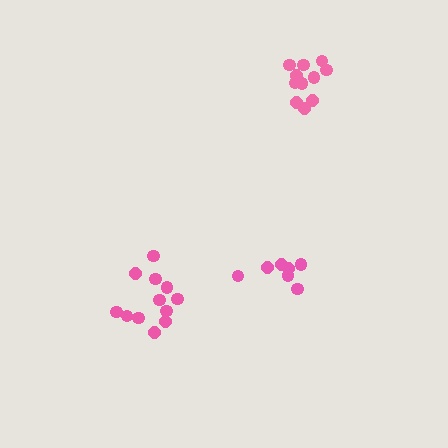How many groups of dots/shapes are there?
There are 3 groups.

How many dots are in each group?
Group 1: 12 dots, Group 2: 11 dots, Group 3: 7 dots (30 total).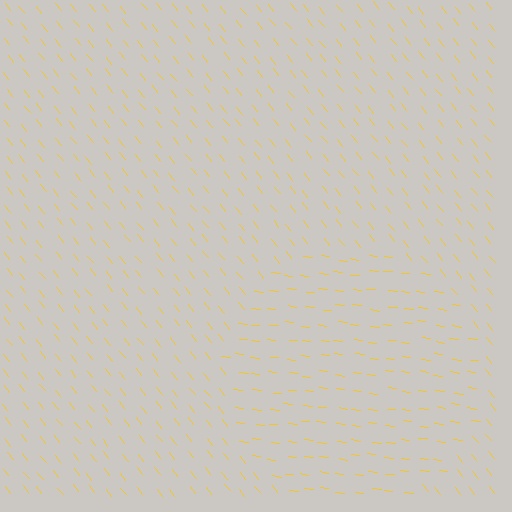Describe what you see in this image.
The image is filled with small yellow line segments. A circle region in the image has lines oriented differently from the surrounding lines, creating a visible texture boundary.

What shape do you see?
I see a circle.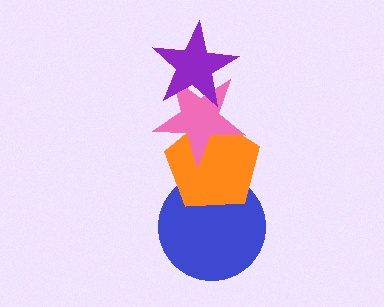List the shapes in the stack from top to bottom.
From top to bottom: the purple star, the pink star, the orange pentagon, the blue circle.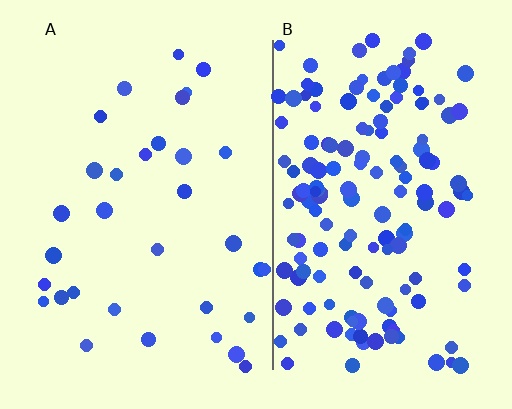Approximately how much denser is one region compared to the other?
Approximately 4.5× — region B over region A.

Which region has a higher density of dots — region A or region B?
B (the right).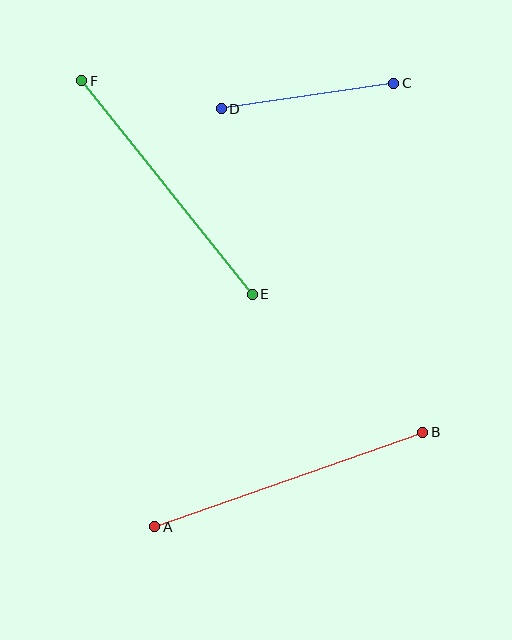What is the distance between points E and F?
The distance is approximately 273 pixels.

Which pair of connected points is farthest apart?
Points A and B are farthest apart.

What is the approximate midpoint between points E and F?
The midpoint is at approximately (167, 187) pixels.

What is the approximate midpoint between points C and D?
The midpoint is at approximately (307, 96) pixels.